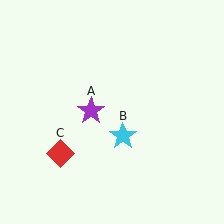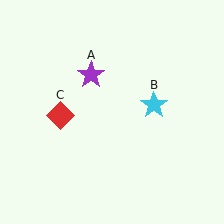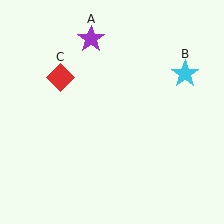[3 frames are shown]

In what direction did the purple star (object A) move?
The purple star (object A) moved up.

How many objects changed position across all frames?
3 objects changed position: purple star (object A), cyan star (object B), red diamond (object C).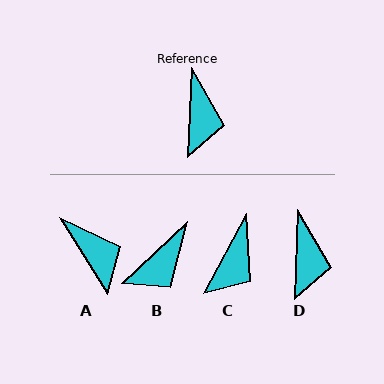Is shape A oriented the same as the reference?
No, it is off by about 34 degrees.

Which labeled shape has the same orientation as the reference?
D.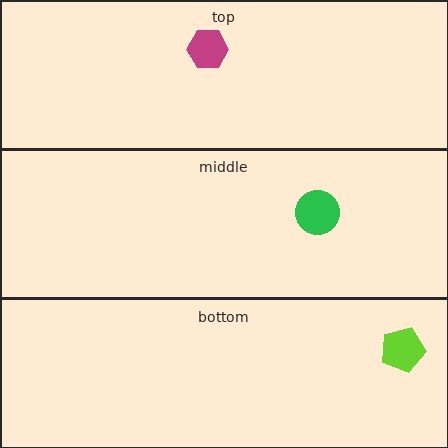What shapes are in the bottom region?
The lime pentagon.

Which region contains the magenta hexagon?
The top region.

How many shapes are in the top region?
1.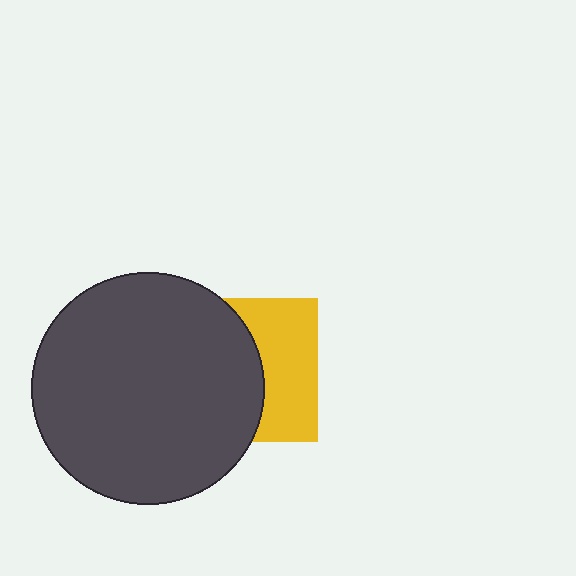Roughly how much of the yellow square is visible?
A small part of it is visible (roughly 43%).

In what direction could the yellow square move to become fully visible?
The yellow square could move right. That would shift it out from behind the dark gray circle entirely.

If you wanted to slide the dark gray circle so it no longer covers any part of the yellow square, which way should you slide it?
Slide it left — that is the most direct way to separate the two shapes.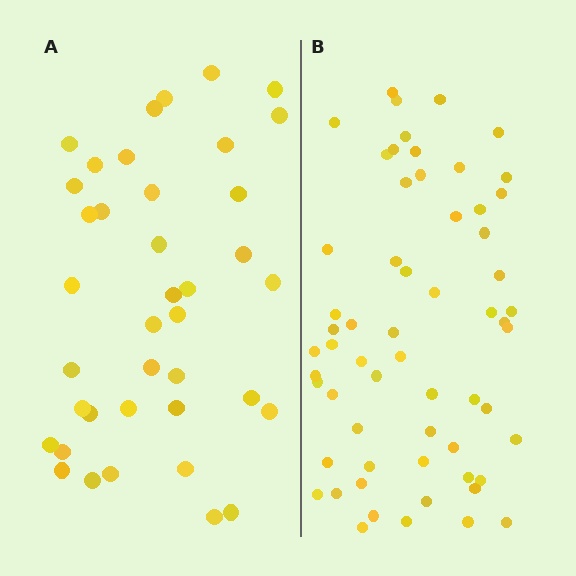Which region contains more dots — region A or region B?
Region B (the right region) has more dots.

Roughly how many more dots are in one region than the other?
Region B has approximately 20 more dots than region A.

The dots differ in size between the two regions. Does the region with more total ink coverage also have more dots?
No. Region A has more total ink coverage because its dots are larger, but region B actually contains more individual dots. Total area can be misleading — the number of items is what matters here.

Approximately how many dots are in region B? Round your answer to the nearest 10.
About 60 dots.